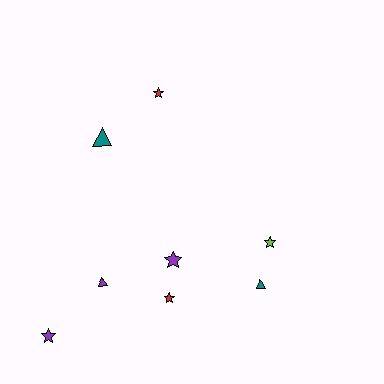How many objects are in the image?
There are 8 objects.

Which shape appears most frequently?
Star, with 5 objects.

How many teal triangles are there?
There are 2 teal triangles.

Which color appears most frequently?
Purple, with 3 objects.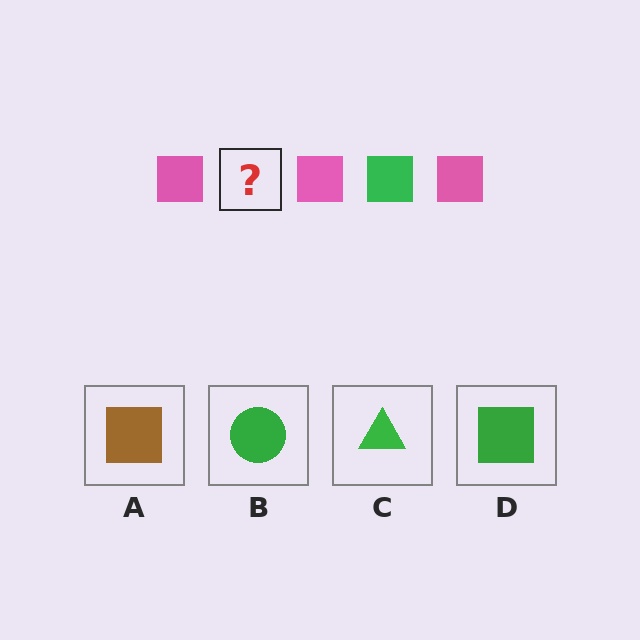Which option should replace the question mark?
Option D.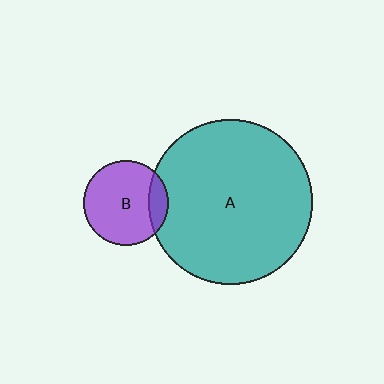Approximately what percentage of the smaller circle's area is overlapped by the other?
Approximately 15%.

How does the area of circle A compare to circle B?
Approximately 3.7 times.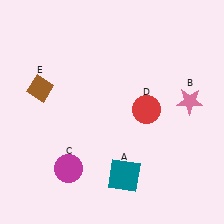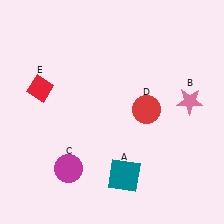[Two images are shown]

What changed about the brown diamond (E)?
In Image 1, E is brown. In Image 2, it changed to red.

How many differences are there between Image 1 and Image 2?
There is 1 difference between the two images.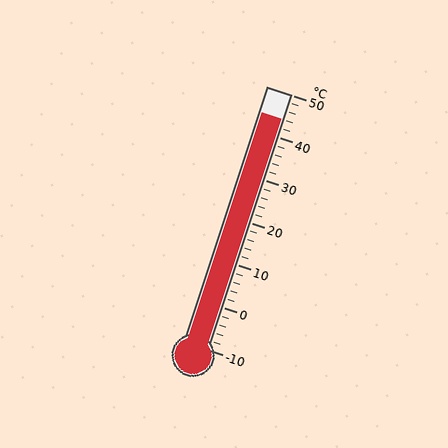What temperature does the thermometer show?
The thermometer shows approximately 44°C.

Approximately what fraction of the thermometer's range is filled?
The thermometer is filled to approximately 90% of its range.